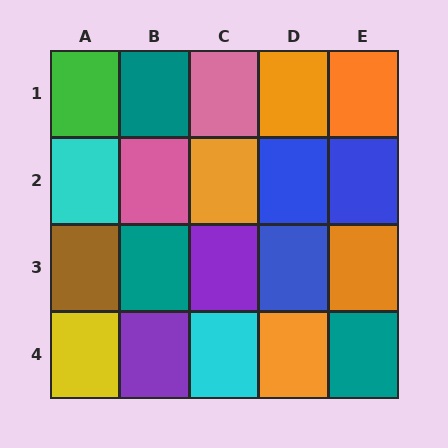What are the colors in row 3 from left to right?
Brown, teal, purple, blue, orange.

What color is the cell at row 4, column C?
Cyan.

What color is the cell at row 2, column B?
Pink.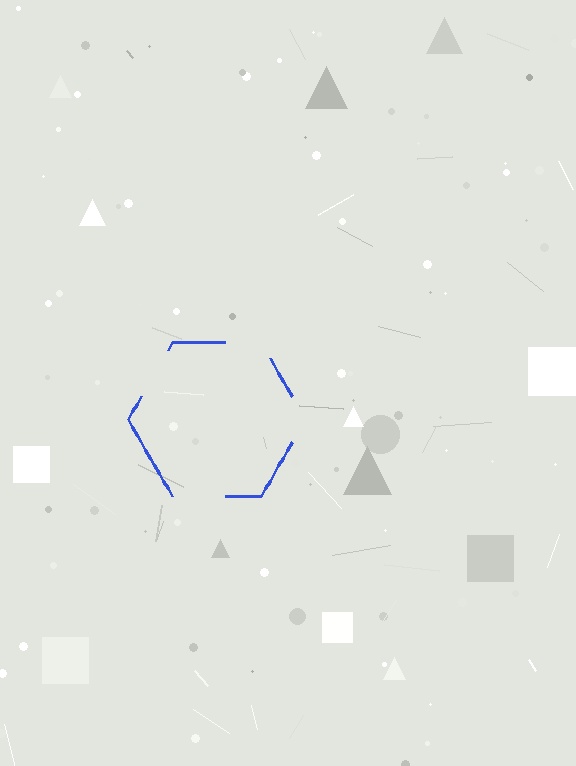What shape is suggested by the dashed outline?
The dashed outline suggests a hexagon.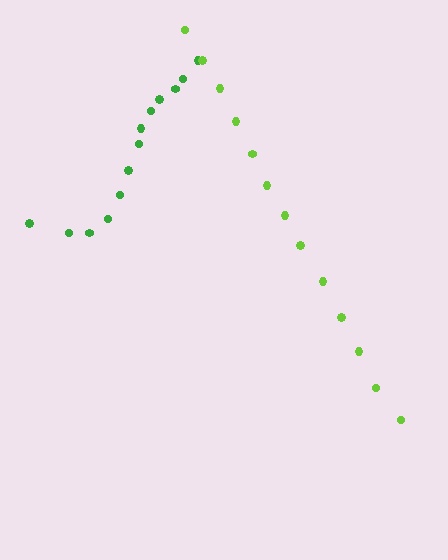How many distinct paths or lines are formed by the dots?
There are 2 distinct paths.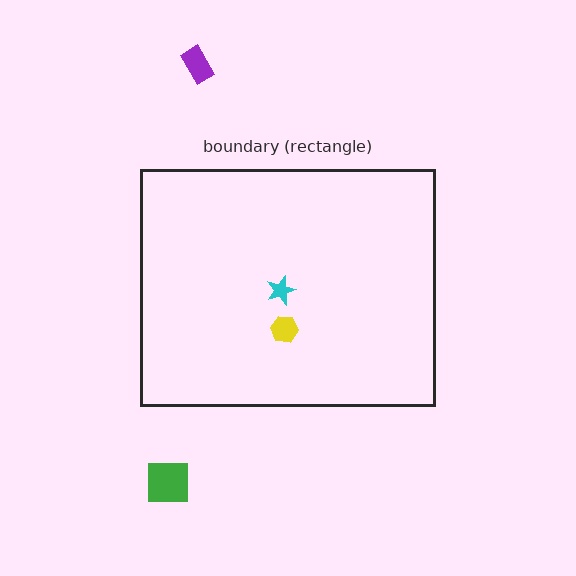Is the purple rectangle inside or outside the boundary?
Outside.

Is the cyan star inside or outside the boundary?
Inside.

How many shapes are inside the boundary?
2 inside, 2 outside.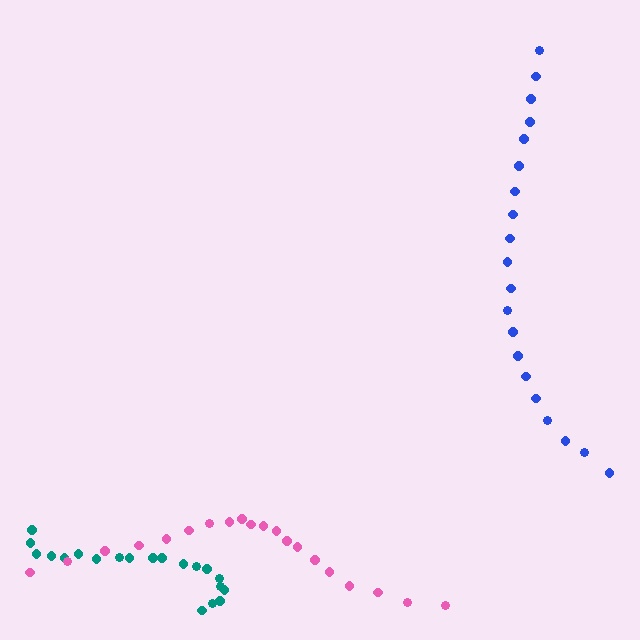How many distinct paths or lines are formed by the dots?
There are 3 distinct paths.